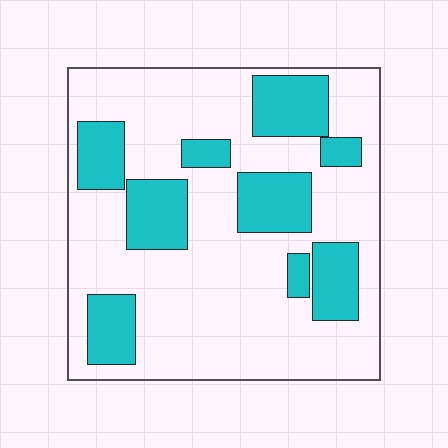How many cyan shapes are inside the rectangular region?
9.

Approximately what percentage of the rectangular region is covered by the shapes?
Approximately 30%.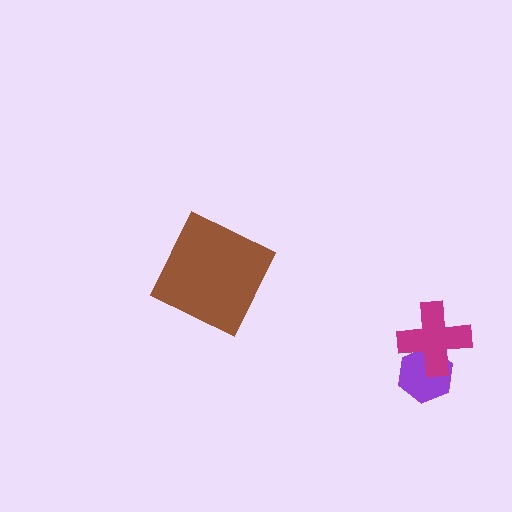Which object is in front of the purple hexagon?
The magenta cross is in front of the purple hexagon.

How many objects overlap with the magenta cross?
1 object overlaps with the magenta cross.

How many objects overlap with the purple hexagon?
1 object overlaps with the purple hexagon.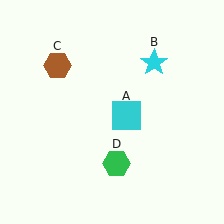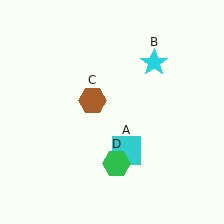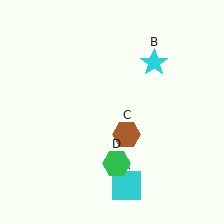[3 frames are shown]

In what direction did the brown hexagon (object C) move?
The brown hexagon (object C) moved down and to the right.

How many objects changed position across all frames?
2 objects changed position: cyan square (object A), brown hexagon (object C).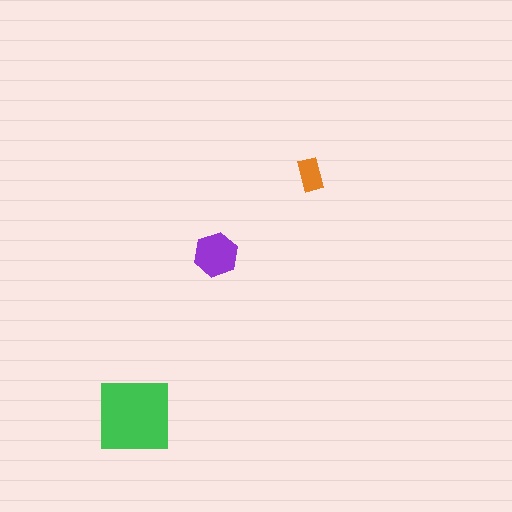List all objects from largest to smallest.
The green square, the purple hexagon, the orange rectangle.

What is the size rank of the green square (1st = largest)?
1st.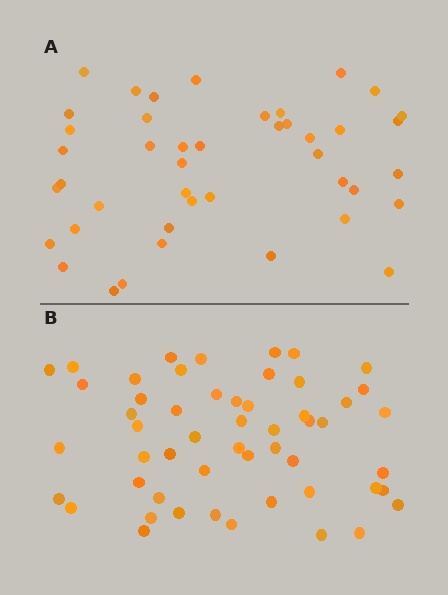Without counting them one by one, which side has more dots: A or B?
Region B (the bottom region) has more dots.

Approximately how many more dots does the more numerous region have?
Region B has roughly 10 or so more dots than region A.